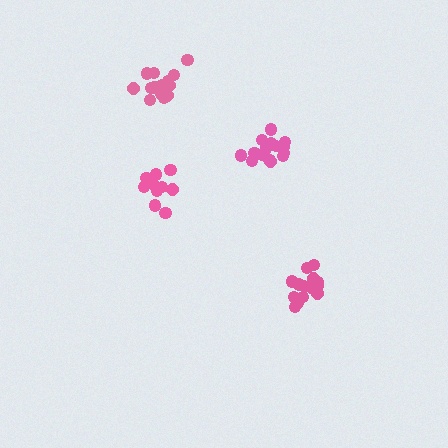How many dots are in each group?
Group 1: 15 dots, Group 2: 14 dots, Group 3: 16 dots, Group 4: 13 dots (58 total).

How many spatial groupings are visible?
There are 4 spatial groupings.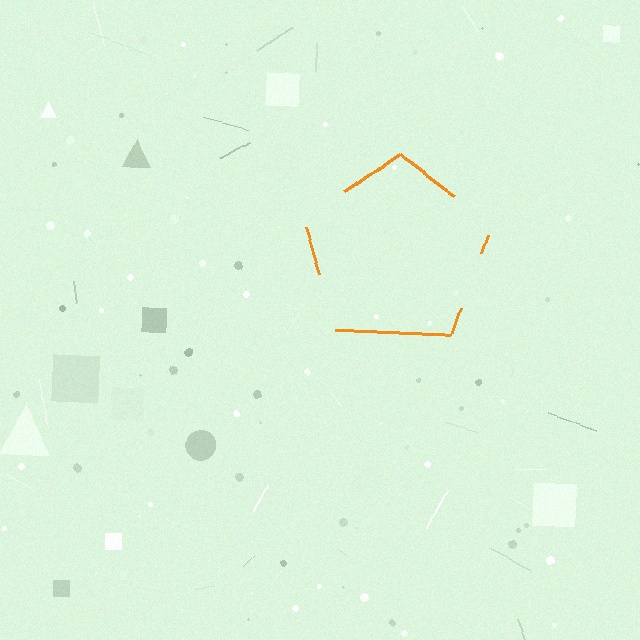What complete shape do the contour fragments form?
The contour fragments form a pentagon.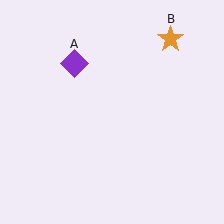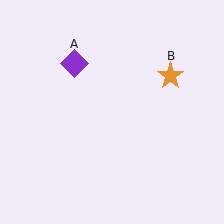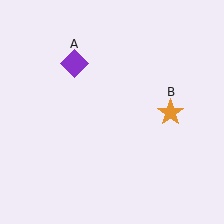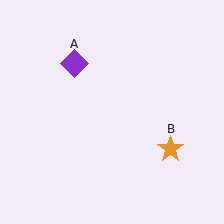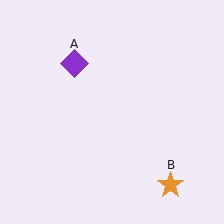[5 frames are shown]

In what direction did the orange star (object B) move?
The orange star (object B) moved down.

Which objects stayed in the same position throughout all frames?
Purple diamond (object A) remained stationary.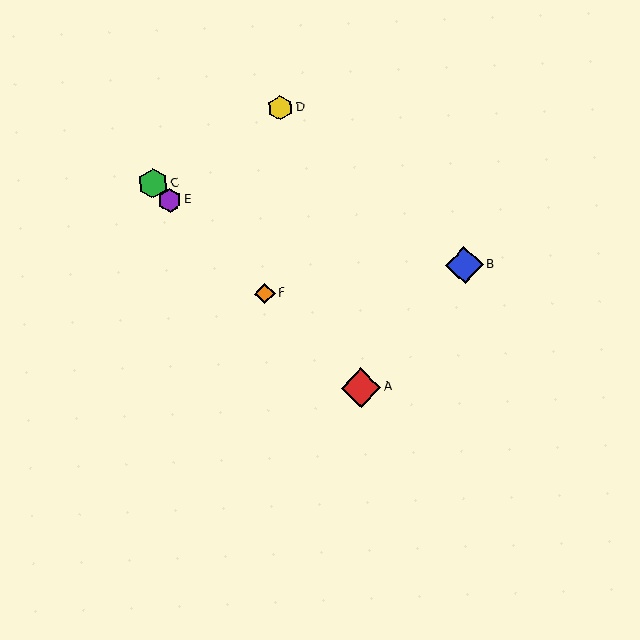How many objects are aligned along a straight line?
4 objects (A, C, E, F) are aligned along a straight line.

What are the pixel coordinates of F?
Object F is at (265, 293).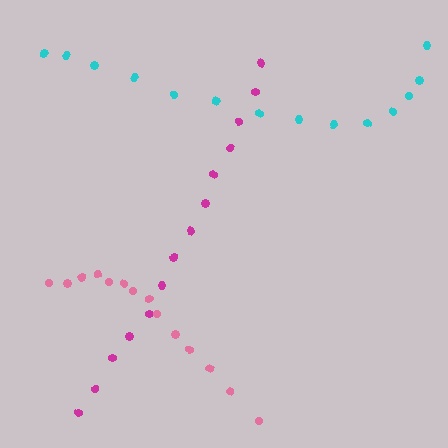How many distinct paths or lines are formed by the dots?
There are 3 distinct paths.